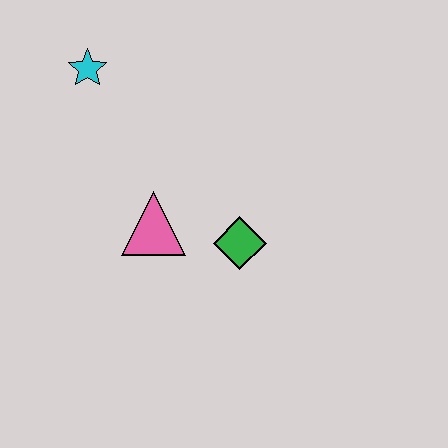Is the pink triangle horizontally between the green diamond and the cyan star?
Yes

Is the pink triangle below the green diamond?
No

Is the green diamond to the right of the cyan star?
Yes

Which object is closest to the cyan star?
The pink triangle is closest to the cyan star.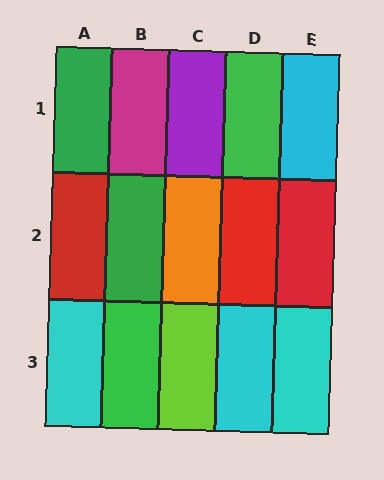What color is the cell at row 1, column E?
Cyan.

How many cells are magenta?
1 cell is magenta.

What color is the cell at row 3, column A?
Cyan.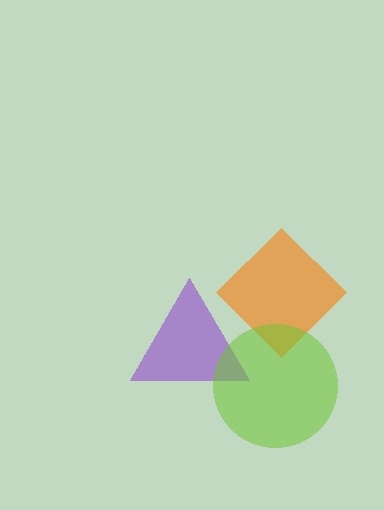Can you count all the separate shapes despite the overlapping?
Yes, there are 3 separate shapes.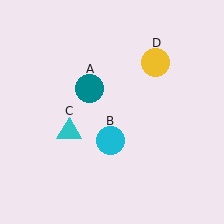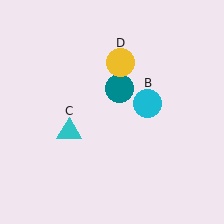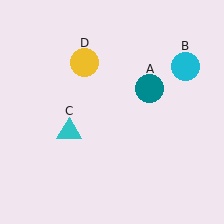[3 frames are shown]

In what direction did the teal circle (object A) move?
The teal circle (object A) moved right.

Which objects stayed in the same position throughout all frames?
Cyan triangle (object C) remained stationary.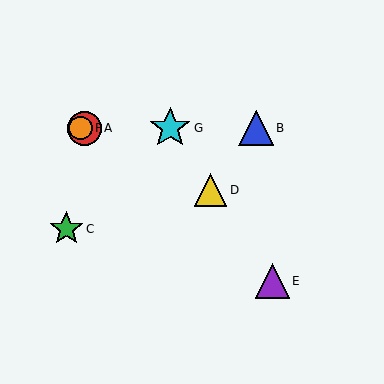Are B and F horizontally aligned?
Yes, both are at y≈128.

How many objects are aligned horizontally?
4 objects (A, B, F, G) are aligned horizontally.